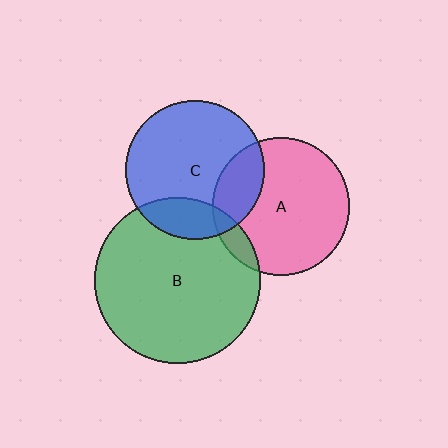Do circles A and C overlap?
Yes.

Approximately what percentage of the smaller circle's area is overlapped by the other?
Approximately 20%.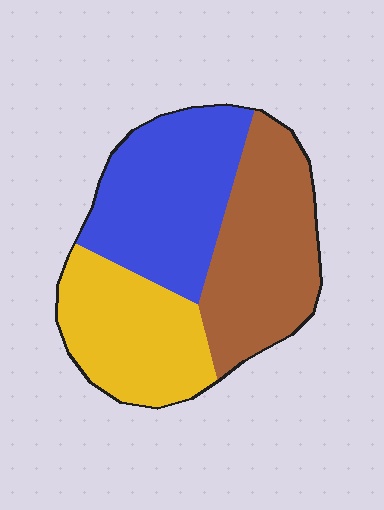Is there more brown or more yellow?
Brown.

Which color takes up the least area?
Yellow, at roughly 30%.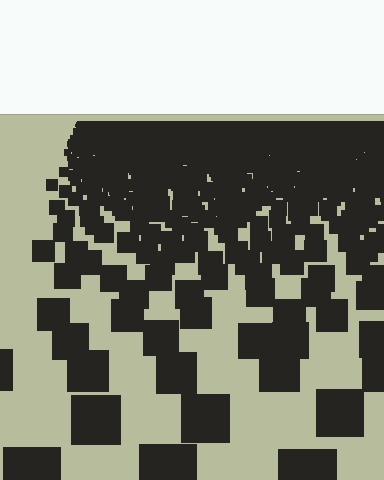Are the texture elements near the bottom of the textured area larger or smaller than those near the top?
Larger. Near the bottom, elements are closer to the viewer and appear at a bigger on-screen size.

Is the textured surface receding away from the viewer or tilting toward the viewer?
The surface is receding away from the viewer. Texture elements get smaller and denser toward the top.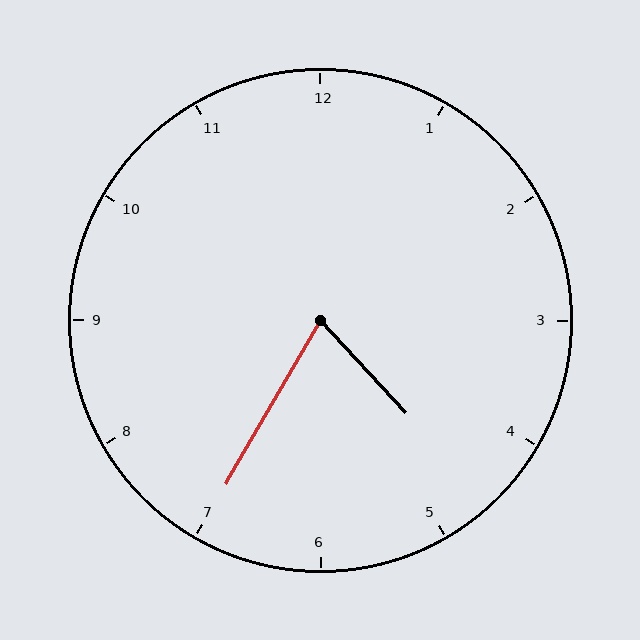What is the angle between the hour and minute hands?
Approximately 72 degrees.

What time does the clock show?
4:35.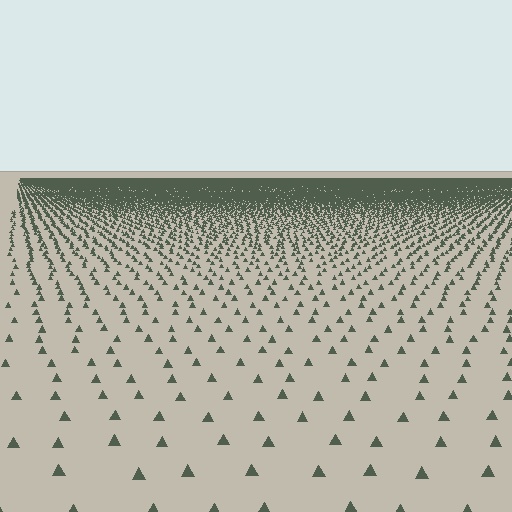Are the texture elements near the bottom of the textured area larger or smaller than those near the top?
Larger. Near the bottom, elements are closer to the viewer and appear at a bigger on-screen size.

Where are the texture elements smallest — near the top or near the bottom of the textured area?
Near the top.